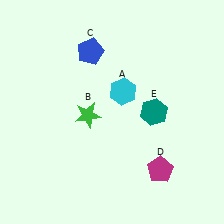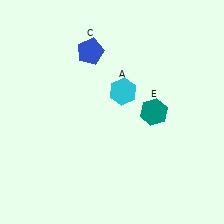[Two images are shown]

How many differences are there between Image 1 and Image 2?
There are 2 differences between the two images.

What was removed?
The green star (B), the magenta pentagon (D) were removed in Image 2.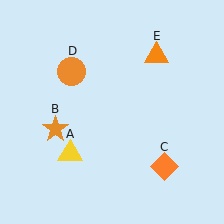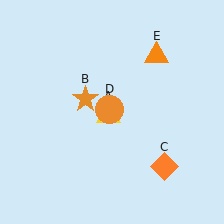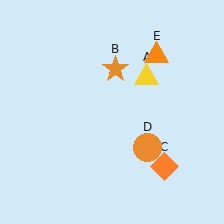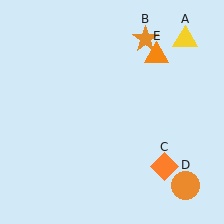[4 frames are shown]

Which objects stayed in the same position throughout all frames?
Orange diamond (object C) and orange triangle (object E) remained stationary.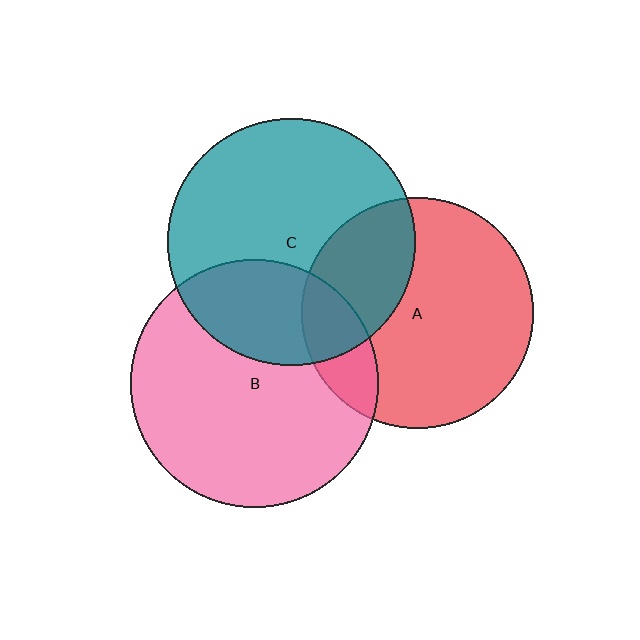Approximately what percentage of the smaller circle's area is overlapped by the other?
Approximately 15%.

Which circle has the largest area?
Circle C (teal).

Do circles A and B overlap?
Yes.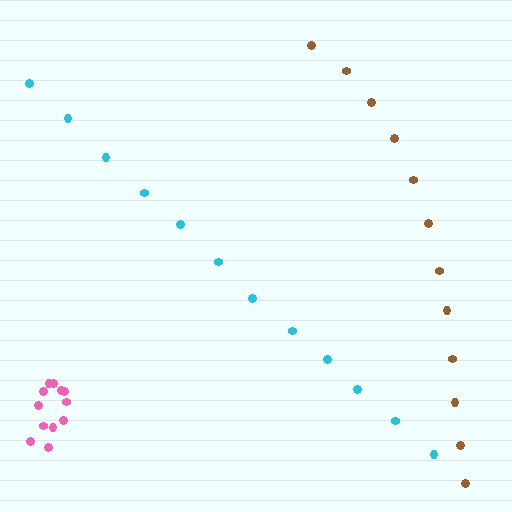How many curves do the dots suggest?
There are 3 distinct paths.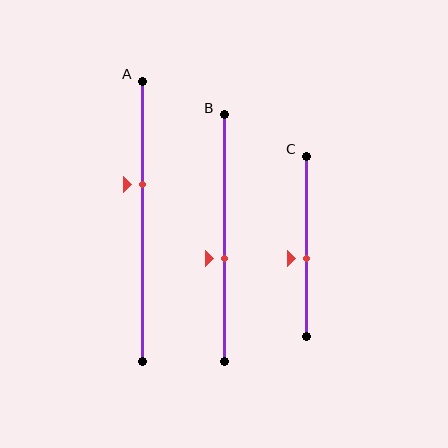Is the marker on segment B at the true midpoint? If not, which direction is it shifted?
No, the marker on segment B is shifted downward by about 8% of the segment length.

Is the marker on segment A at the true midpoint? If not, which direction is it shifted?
No, the marker on segment A is shifted upward by about 13% of the segment length.